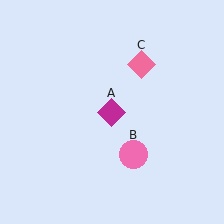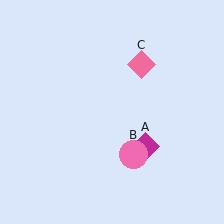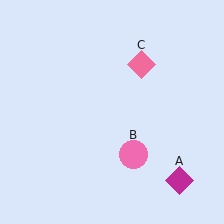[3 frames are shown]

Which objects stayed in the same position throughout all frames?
Pink circle (object B) and pink diamond (object C) remained stationary.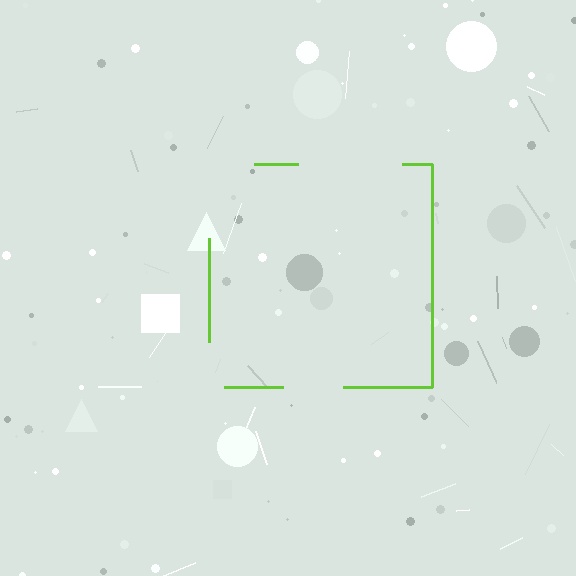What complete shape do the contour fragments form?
The contour fragments form a square.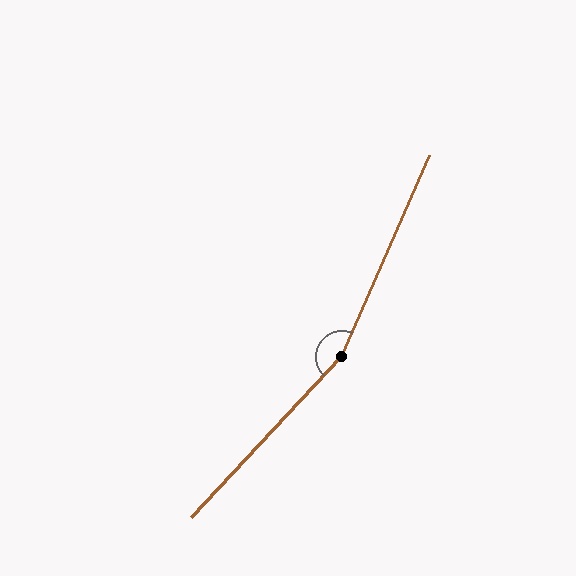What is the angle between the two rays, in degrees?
Approximately 160 degrees.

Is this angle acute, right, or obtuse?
It is obtuse.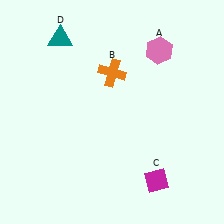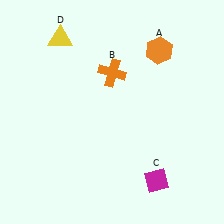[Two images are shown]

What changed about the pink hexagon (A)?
In Image 1, A is pink. In Image 2, it changed to orange.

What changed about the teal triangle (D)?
In Image 1, D is teal. In Image 2, it changed to yellow.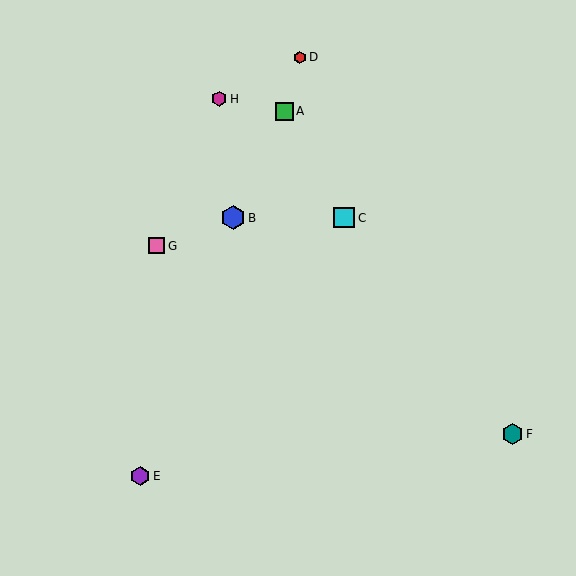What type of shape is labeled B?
Shape B is a blue hexagon.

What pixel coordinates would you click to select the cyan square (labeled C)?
Click at (344, 218) to select the cyan square C.